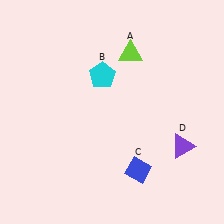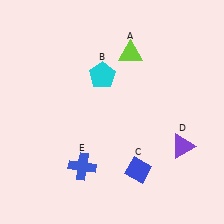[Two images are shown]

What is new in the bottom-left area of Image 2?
A blue cross (E) was added in the bottom-left area of Image 2.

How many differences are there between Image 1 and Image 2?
There is 1 difference between the two images.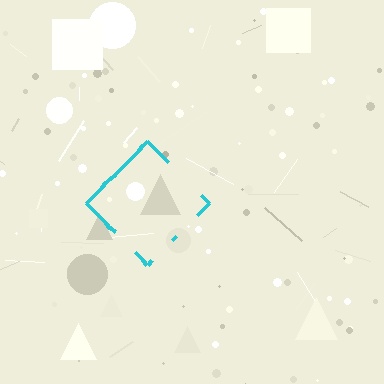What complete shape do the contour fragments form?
The contour fragments form a diamond.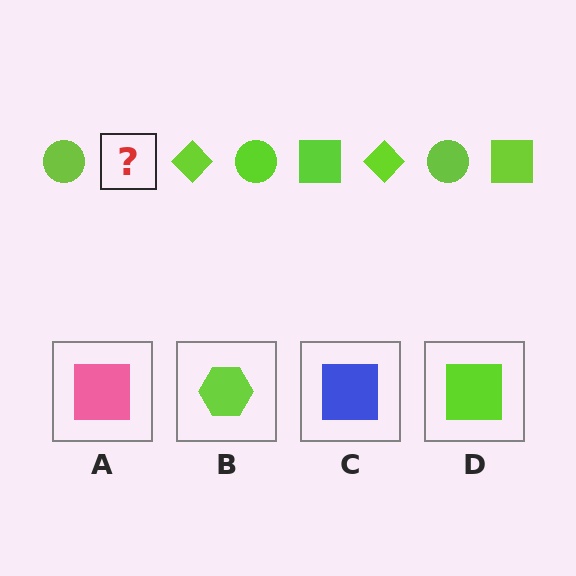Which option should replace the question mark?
Option D.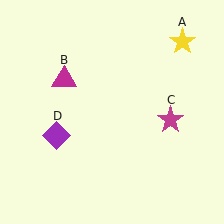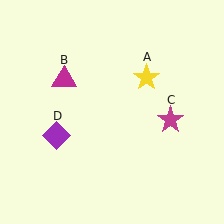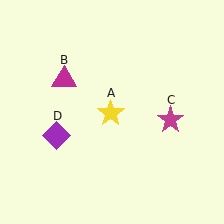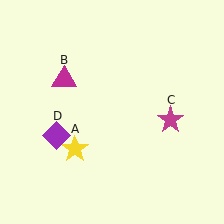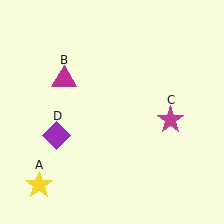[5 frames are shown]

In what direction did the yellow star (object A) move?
The yellow star (object A) moved down and to the left.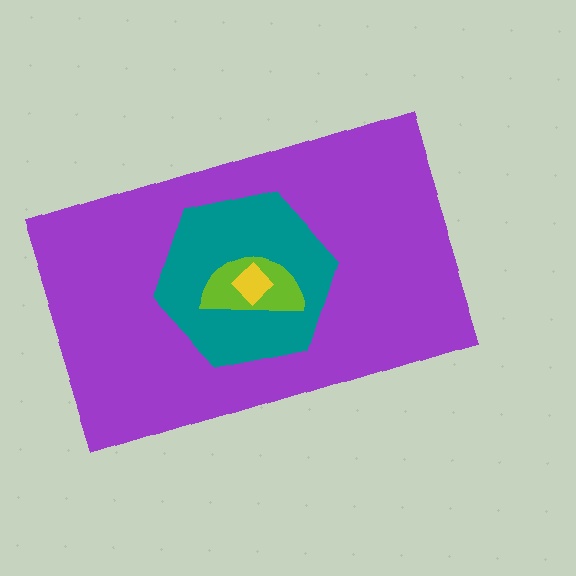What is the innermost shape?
The yellow diamond.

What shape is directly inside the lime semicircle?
The yellow diamond.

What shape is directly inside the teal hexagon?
The lime semicircle.